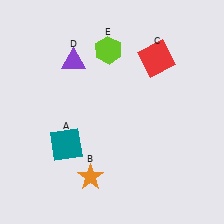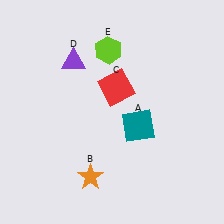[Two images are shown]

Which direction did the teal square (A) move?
The teal square (A) moved right.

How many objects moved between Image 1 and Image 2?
2 objects moved between the two images.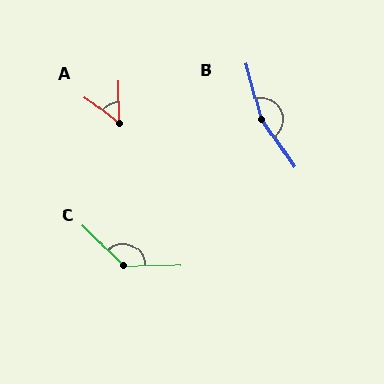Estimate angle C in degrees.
Approximately 136 degrees.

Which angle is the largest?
B, at approximately 161 degrees.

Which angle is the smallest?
A, at approximately 52 degrees.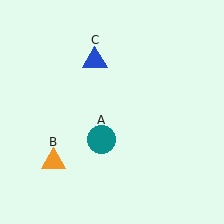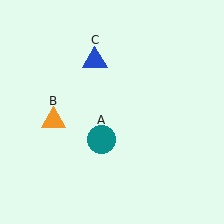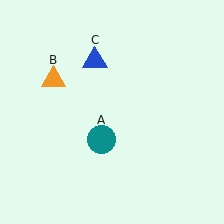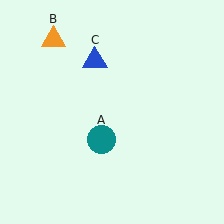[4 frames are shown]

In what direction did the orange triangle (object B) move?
The orange triangle (object B) moved up.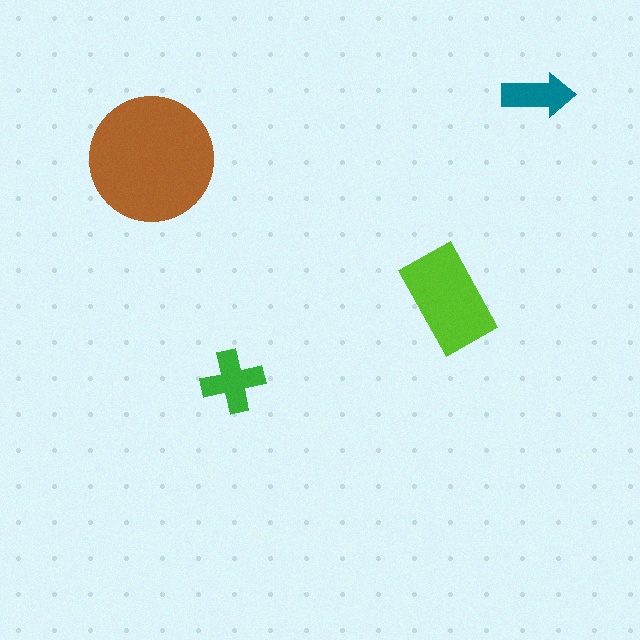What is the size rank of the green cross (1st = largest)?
3rd.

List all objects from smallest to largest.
The teal arrow, the green cross, the lime rectangle, the brown circle.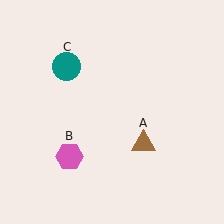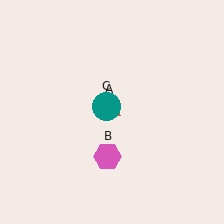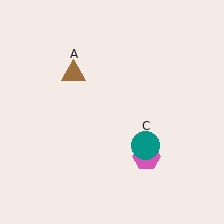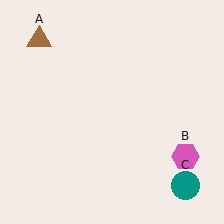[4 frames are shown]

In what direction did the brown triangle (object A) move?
The brown triangle (object A) moved up and to the left.